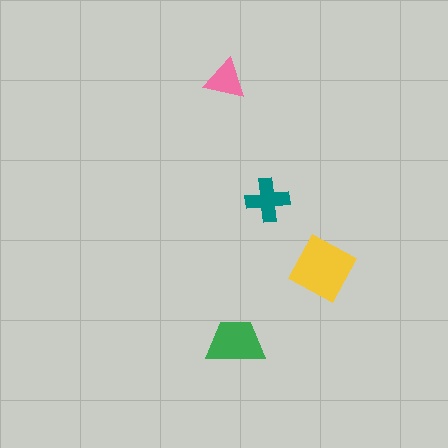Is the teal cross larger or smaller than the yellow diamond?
Smaller.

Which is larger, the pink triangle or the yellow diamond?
The yellow diamond.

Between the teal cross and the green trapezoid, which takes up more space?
The green trapezoid.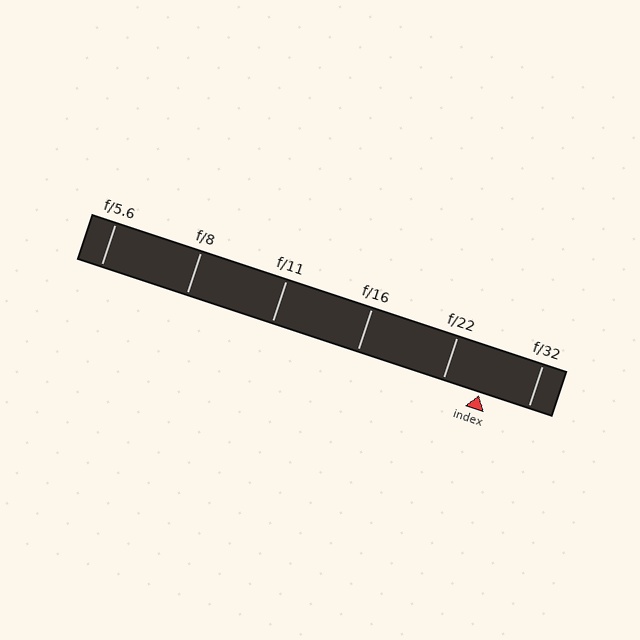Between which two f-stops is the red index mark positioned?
The index mark is between f/22 and f/32.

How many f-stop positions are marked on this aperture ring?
There are 6 f-stop positions marked.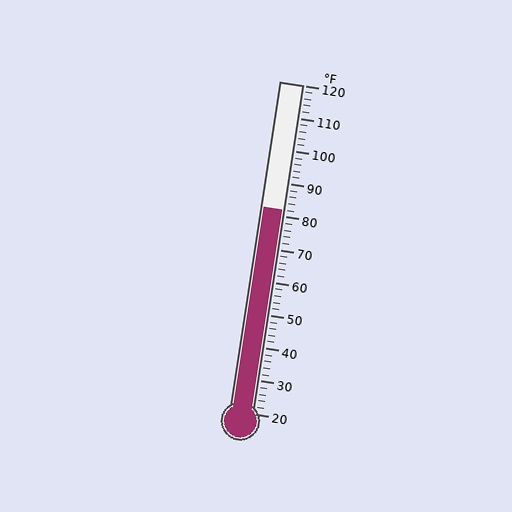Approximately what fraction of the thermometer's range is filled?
The thermometer is filled to approximately 60% of its range.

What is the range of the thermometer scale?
The thermometer scale ranges from 20°F to 120°F.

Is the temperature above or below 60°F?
The temperature is above 60°F.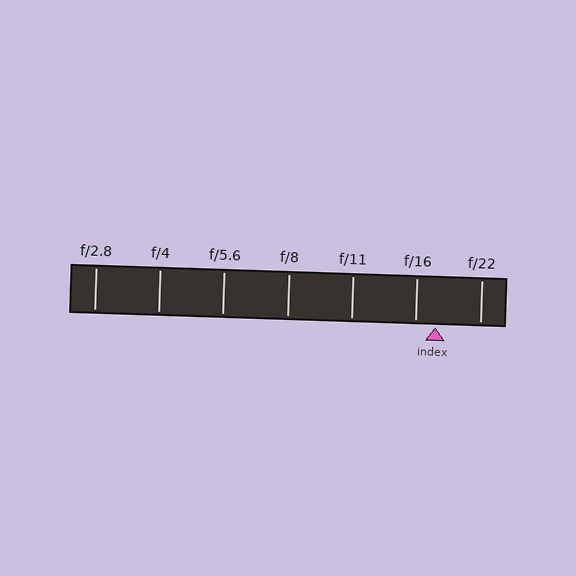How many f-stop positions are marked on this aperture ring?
There are 7 f-stop positions marked.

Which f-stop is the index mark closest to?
The index mark is closest to f/16.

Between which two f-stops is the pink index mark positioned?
The index mark is between f/16 and f/22.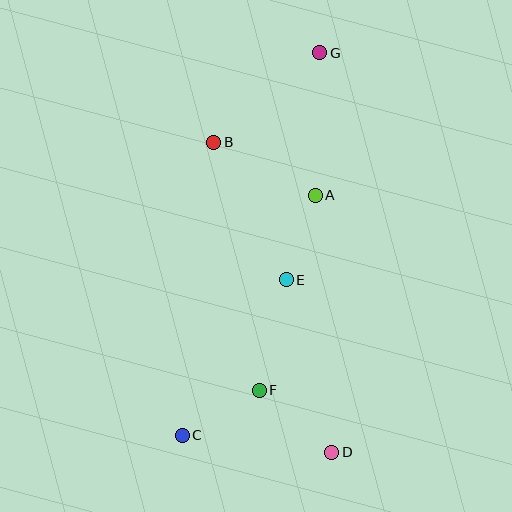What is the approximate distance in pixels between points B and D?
The distance between B and D is approximately 332 pixels.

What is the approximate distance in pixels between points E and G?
The distance between E and G is approximately 230 pixels.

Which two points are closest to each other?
Points C and F are closest to each other.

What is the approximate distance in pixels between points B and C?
The distance between B and C is approximately 295 pixels.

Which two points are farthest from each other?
Points C and G are farthest from each other.